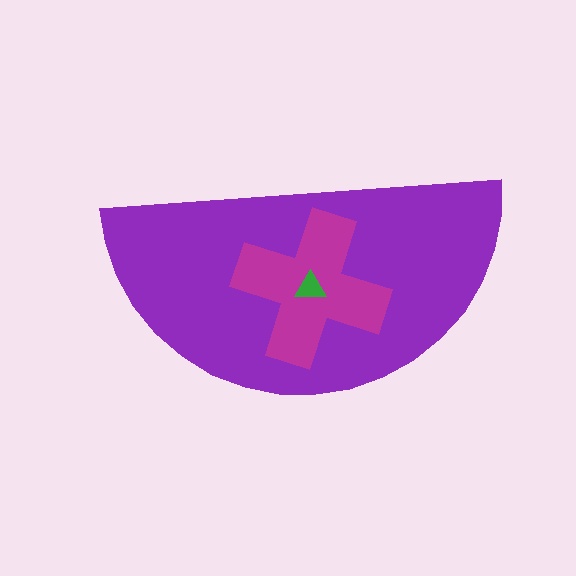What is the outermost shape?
The purple semicircle.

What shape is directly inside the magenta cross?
The green triangle.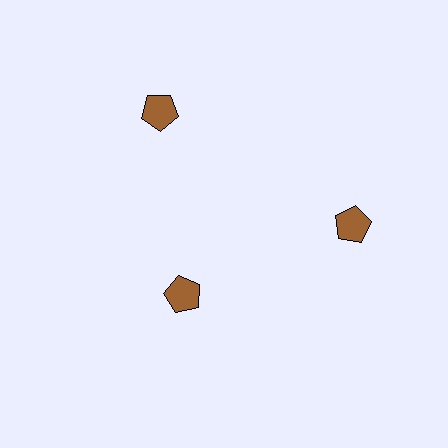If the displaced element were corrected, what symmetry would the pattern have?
It would have 3-fold rotational symmetry — the pattern would map onto itself every 120 degrees.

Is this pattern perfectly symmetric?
No. The 3 brown pentagons are arranged in a ring, but one element near the 7 o'clock position is pulled inward toward the center, breaking the 3-fold rotational symmetry.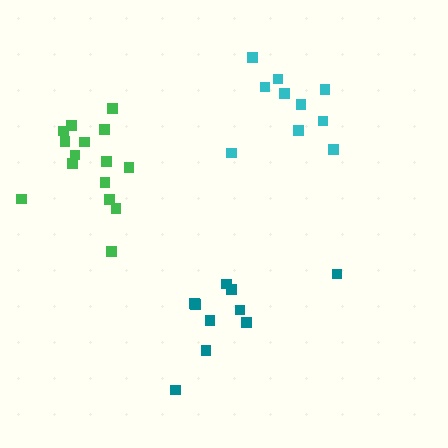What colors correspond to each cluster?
The clusters are colored: green, cyan, teal.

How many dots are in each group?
Group 1: 15 dots, Group 2: 10 dots, Group 3: 10 dots (35 total).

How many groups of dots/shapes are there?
There are 3 groups.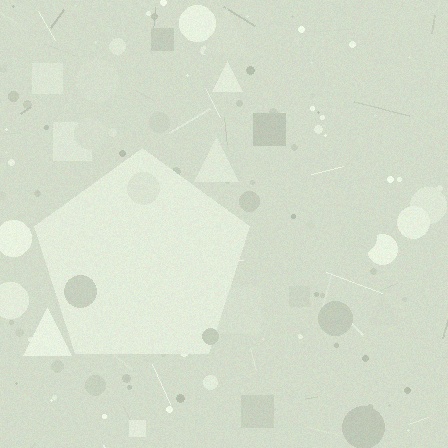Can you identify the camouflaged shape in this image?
The camouflaged shape is a pentagon.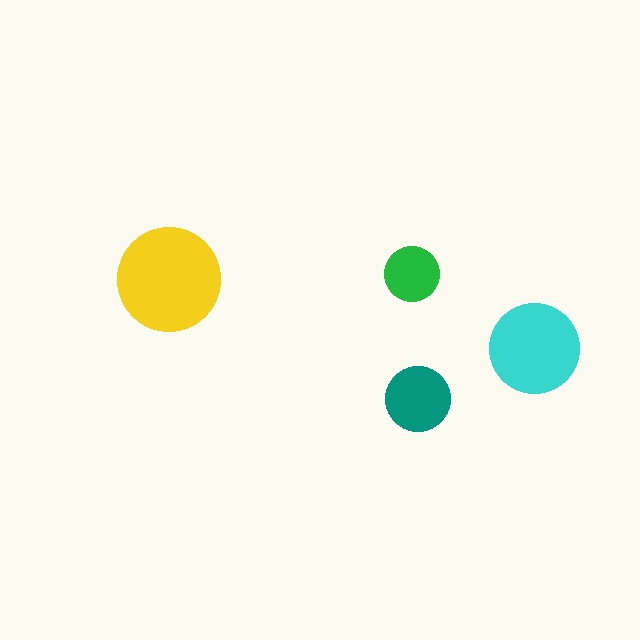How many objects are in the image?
There are 4 objects in the image.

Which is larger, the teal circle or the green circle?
The teal one.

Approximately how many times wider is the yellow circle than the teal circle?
About 1.5 times wider.